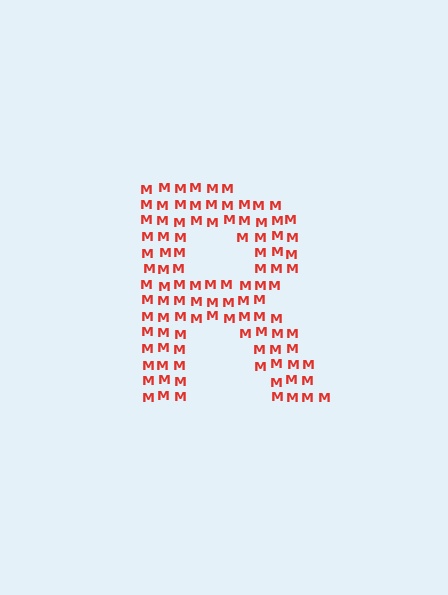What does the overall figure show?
The overall figure shows the letter R.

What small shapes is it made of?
It is made of small letter M's.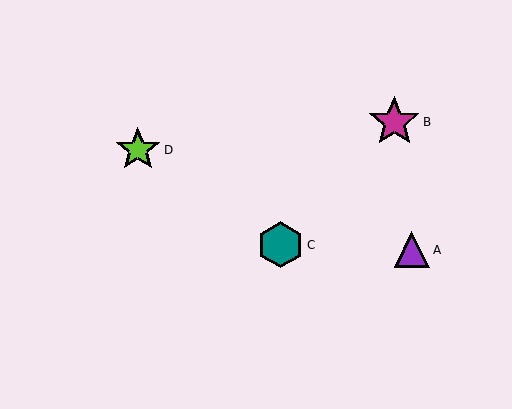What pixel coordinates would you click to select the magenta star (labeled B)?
Click at (394, 122) to select the magenta star B.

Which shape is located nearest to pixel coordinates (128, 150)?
The lime star (labeled D) at (138, 150) is nearest to that location.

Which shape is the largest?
The magenta star (labeled B) is the largest.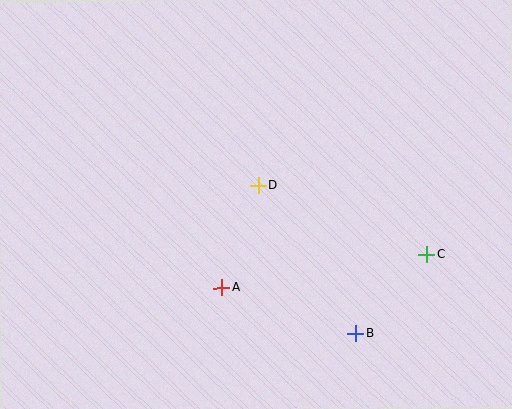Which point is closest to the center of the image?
Point D at (258, 185) is closest to the center.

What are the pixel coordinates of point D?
Point D is at (258, 185).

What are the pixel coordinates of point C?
Point C is at (426, 254).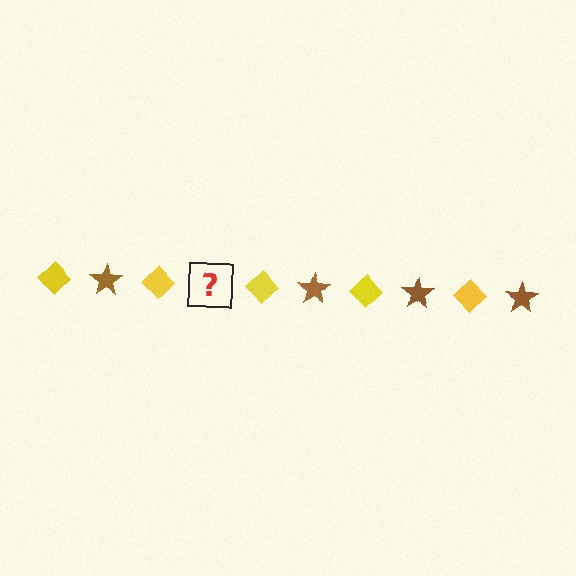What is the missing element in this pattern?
The missing element is a brown star.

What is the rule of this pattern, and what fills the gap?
The rule is that the pattern alternates between yellow diamond and brown star. The gap should be filled with a brown star.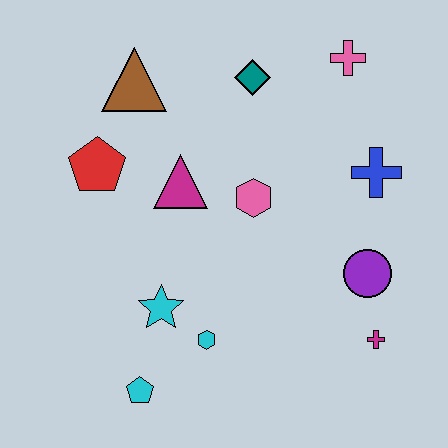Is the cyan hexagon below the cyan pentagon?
No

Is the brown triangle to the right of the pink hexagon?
No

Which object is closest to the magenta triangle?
The pink hexagon is closest to the magenta triangle.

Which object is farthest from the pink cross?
The cyan pentagon is farthest from the pink cross.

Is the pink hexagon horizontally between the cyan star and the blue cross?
Yes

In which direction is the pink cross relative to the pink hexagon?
The pink cross is above the pink hexagon.